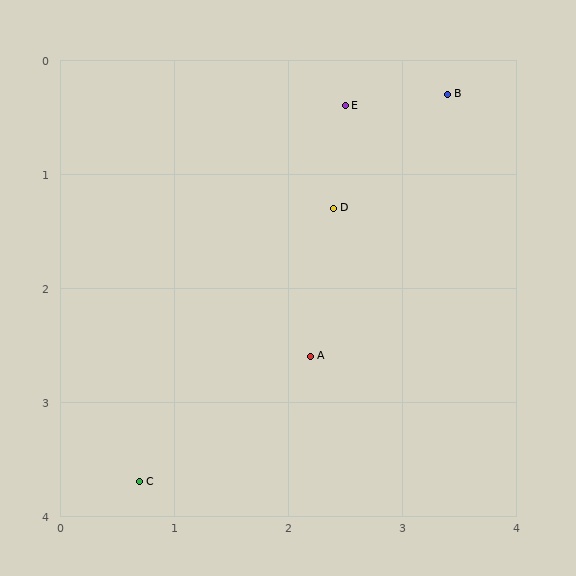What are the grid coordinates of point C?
Point C is at approximately (0.7, 3.7).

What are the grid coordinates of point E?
Point E is at approximately (2.5, 0.4).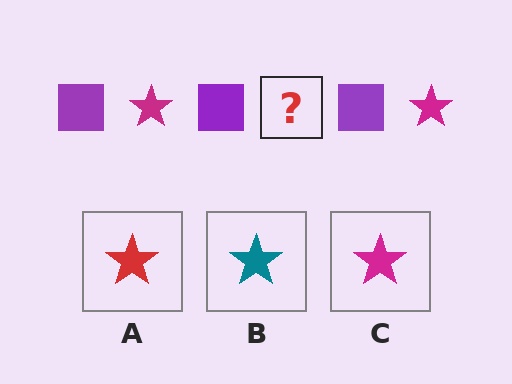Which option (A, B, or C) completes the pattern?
C.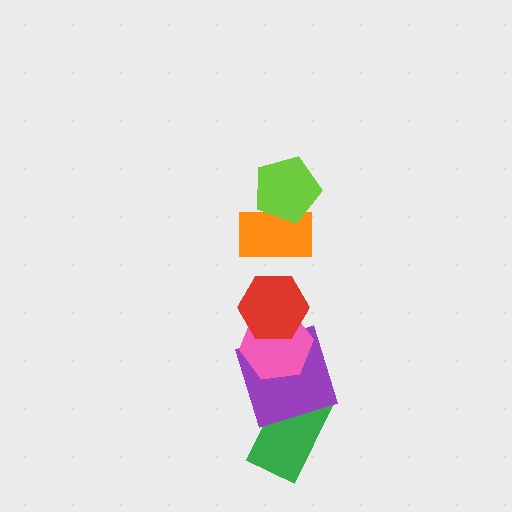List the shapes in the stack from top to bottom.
From top to bottom: the lime pentagon, the orange rectangle, the red hexagon, the pink hexagon, the purple square, the green rectangle.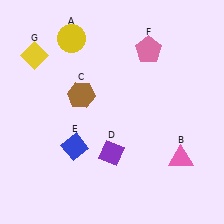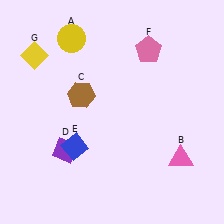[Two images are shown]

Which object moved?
The purple diamond (D) moved left.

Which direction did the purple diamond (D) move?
The purple diamond (D) moved left.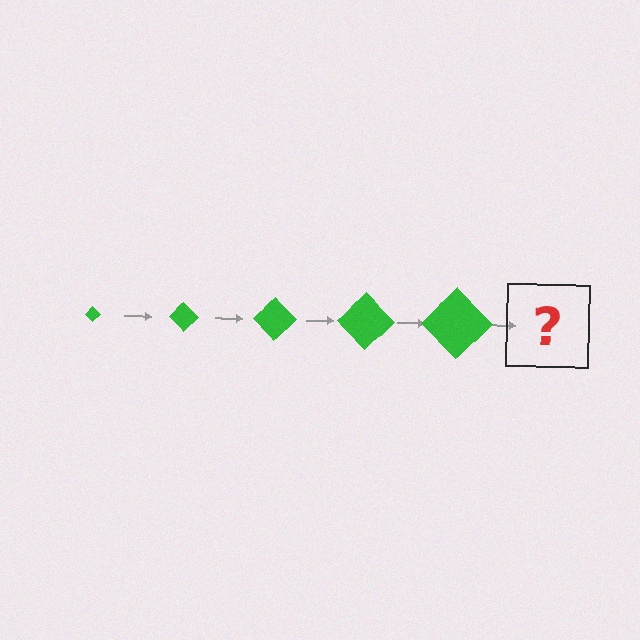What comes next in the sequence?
The next element should be a green diamond, larger than the previous one.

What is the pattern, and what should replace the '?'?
The pattern is that the diamond gets progressively larger each step. The '?' should be a green diamond, larger than the previous one.